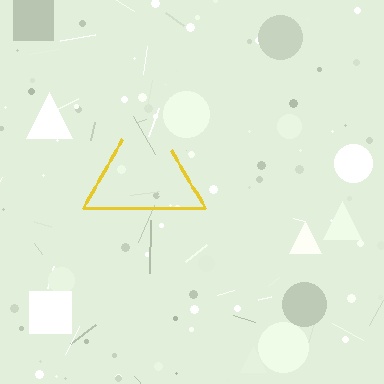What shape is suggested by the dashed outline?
The dashed outline suggests a triangle.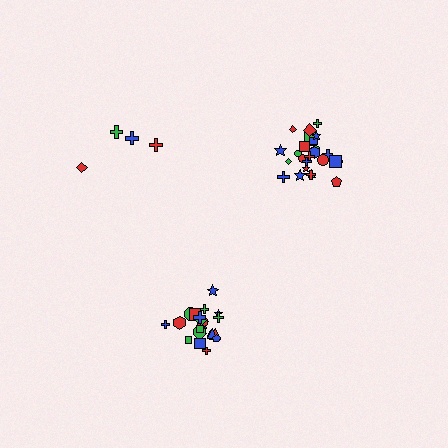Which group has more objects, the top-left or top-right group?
The top-right group.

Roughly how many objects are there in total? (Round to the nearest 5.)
Roughly 50 objects in total.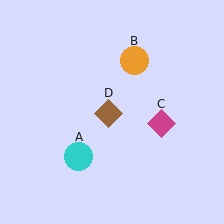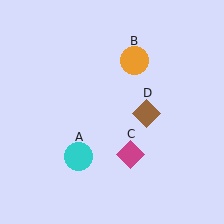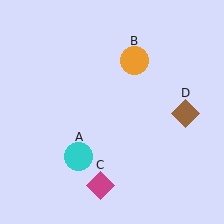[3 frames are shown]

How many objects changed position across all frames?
2 objects changed position: magenta diamond (object C), brown diamond (object D).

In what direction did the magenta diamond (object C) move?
The magenta diamond (object C) moved down and to the left.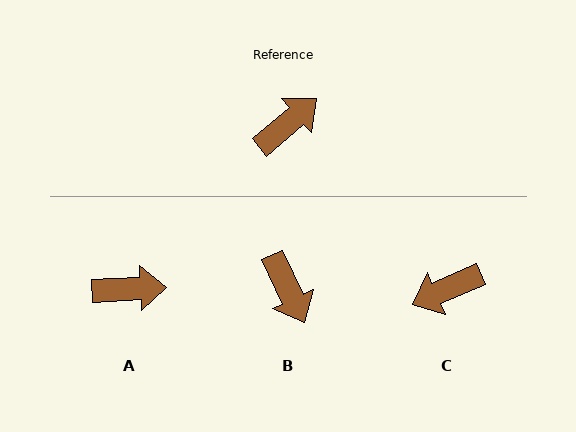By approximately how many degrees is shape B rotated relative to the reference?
Approximately 105 degrees clockwise.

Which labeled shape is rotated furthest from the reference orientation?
C, about 163 degrees away.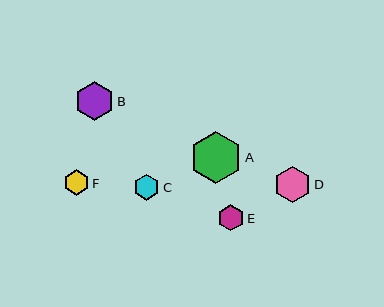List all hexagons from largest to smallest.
From largest to smallest: A, B, D, E, C, F.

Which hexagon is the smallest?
Hexagon F is the smallest with a size of approximately 26 pixels.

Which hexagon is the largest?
Hexagon A is the largest with a size of approximately 52 pixels.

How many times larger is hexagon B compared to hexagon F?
Hexagon B is approximately 1.5 times the size of hexagon F.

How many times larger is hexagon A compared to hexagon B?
Hexagon A is approximately 1.3 times the size of hexagon B.